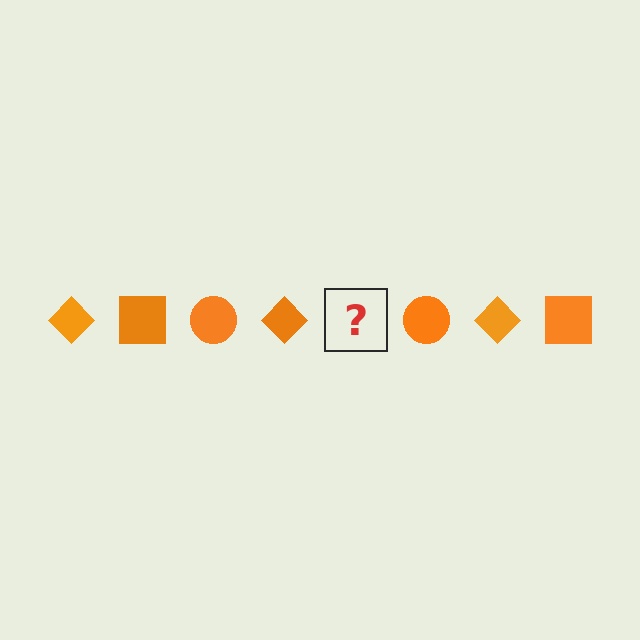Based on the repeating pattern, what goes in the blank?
The blank should be an orange square.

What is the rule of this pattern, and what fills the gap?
The rule is that the pattern cycles through diamond, square, circle shapes in orange. The gap should be filled with an orange square.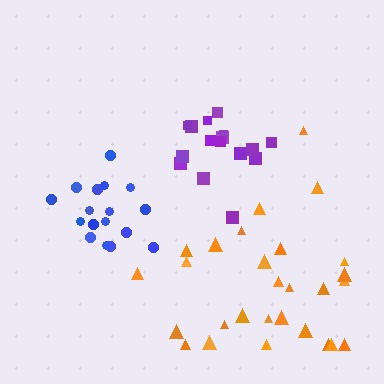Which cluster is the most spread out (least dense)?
Orange.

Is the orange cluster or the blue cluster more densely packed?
Blue.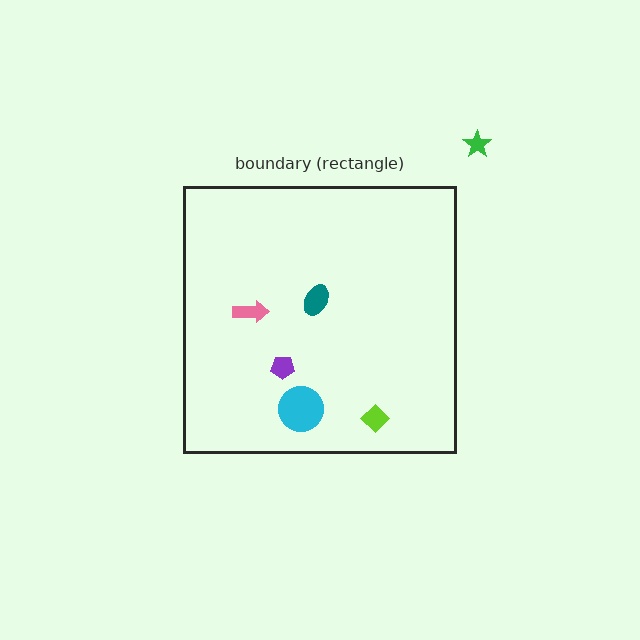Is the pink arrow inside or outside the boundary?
Inside.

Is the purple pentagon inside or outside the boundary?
Inside.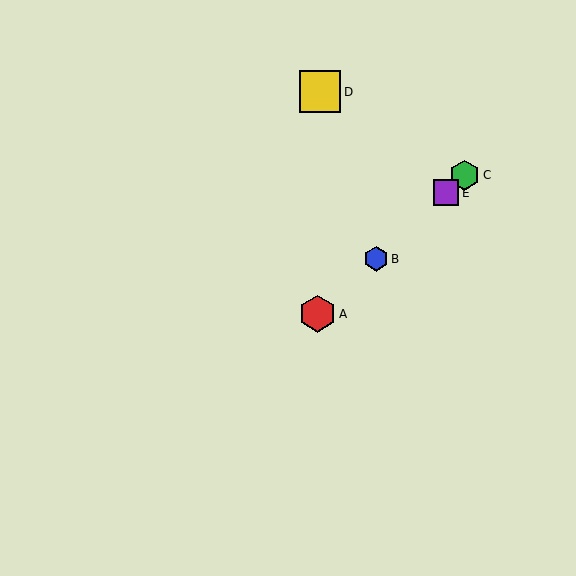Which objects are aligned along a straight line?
Objects A, B, C, E are aligned along a straight line.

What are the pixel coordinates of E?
Object E is at (446, 193).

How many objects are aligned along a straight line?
4 objects (A, B, C, E) are aligned along a straight line.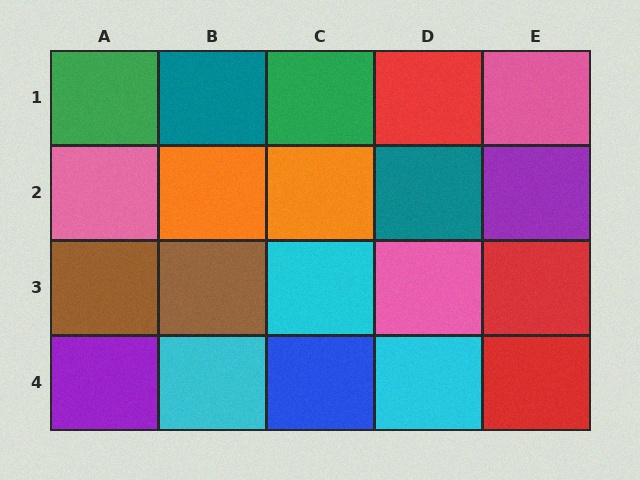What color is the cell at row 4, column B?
Cyan.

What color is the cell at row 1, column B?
Teal.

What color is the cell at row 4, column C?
Blue.